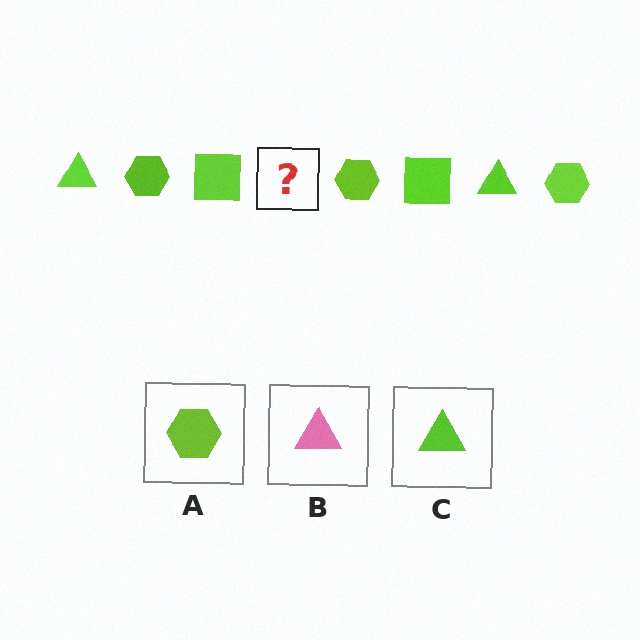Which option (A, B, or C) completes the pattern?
C.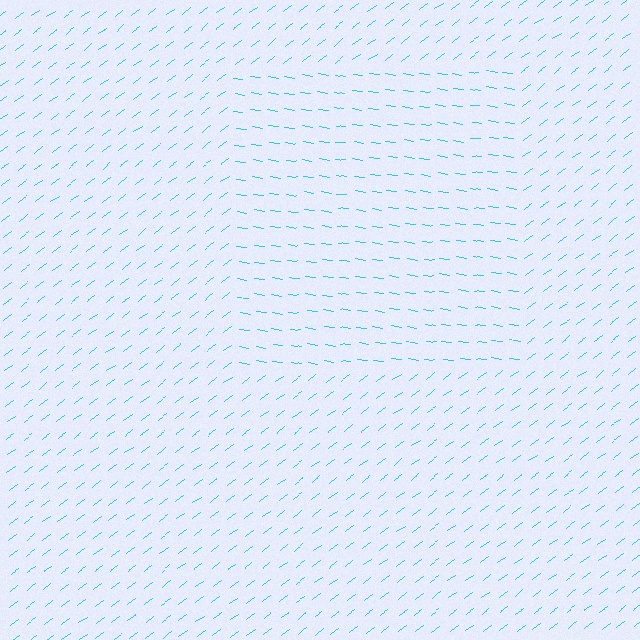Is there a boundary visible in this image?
Yes, there is a texture boundary formed by a change in line orientation.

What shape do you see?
I see a rectangle.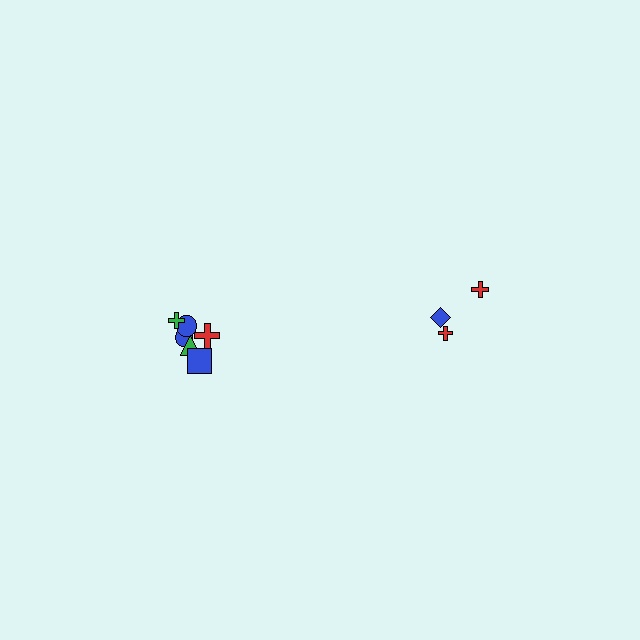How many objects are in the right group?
There are 3 objects.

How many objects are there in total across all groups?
There are 9 objects.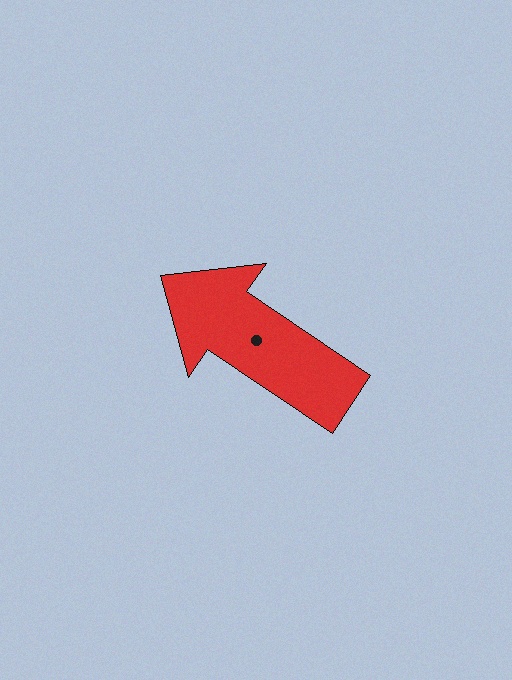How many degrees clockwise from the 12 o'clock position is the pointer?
Approximately 304 degrees.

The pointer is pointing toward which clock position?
Roughly 10 o'clock.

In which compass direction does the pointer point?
Northwest.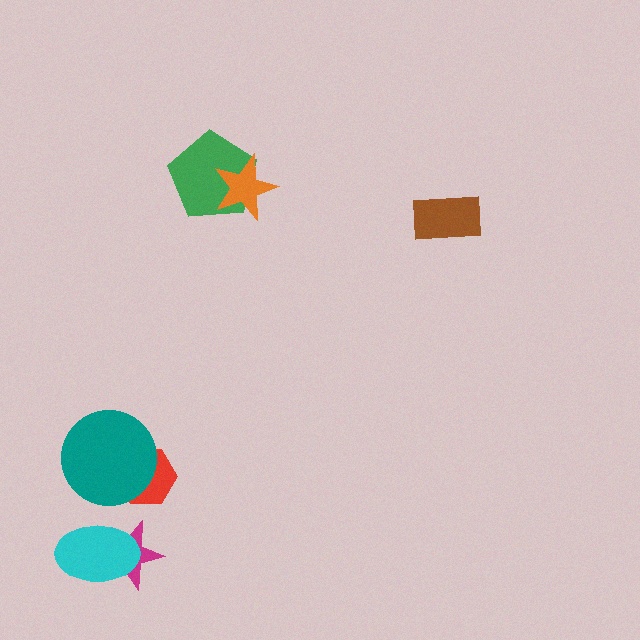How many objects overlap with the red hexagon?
1 object overlaps with the red hexagon.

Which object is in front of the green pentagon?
The orange star is in front of the green pentagon.